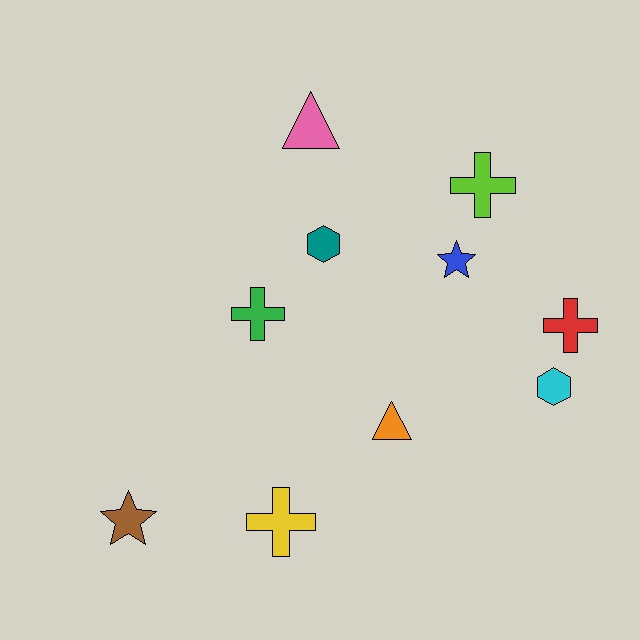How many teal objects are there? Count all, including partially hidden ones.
There is 1 teal object.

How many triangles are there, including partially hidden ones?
There are 2 triangles.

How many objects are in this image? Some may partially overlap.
There are 10 objects.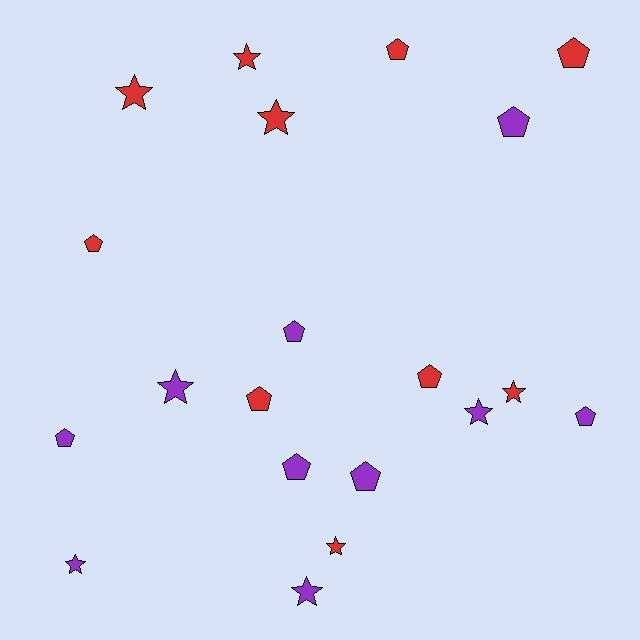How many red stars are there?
There are 5 red stars.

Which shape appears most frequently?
Pentagon, with 11 objects.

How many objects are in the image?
There are 20 objects.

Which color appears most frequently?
Red, with 10 objects.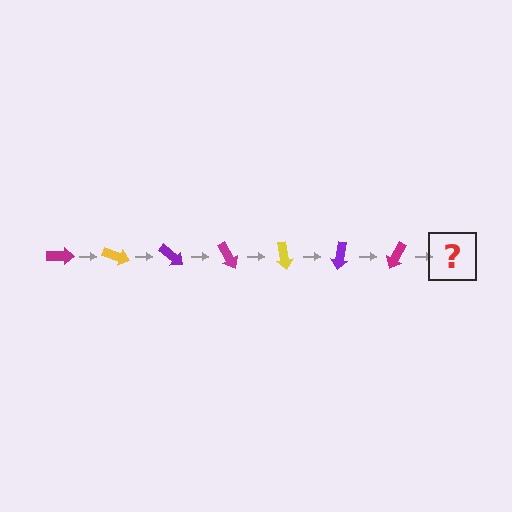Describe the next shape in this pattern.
It should be a yellow arrow, rotated 140 degrees from the start.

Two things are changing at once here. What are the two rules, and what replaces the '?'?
The two rules are that it rotates 20 degrees each step and the color cycles through magenta, yellow, and purple. The '?' should be a yellow arrow, rotated 140 degrees from the start.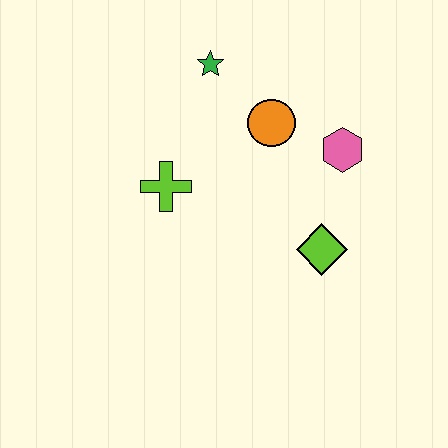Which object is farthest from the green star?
The lime diamond is farthest from the green star.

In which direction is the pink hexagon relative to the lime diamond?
The pink hexagon is above the lime diamond.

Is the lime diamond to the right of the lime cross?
Yes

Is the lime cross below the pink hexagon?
Yes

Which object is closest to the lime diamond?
The pink hexagon is closest to the lime diamond.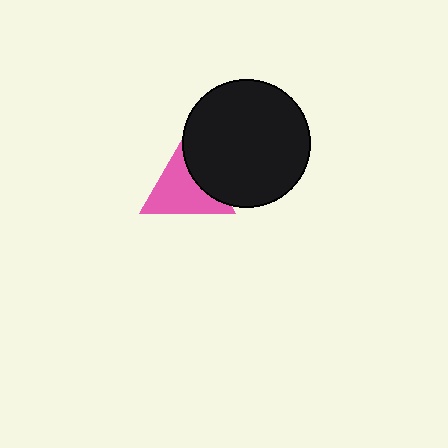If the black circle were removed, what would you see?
You would see the complete pink triangle.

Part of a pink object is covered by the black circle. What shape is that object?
It is a triangle.